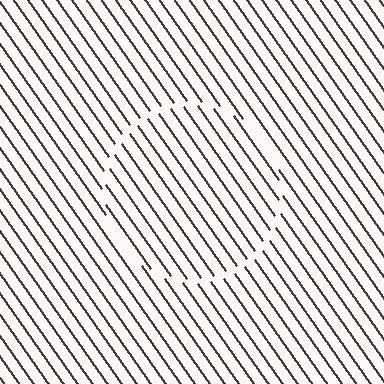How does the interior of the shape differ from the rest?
The interior of the shape contains the same grating, shifted by half a period — the contour is defined by the phase discontinuity where line-ends from the inner and outer gratings abut.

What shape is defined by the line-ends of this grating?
An illusory circle. The interior of the shape contains the same grating, shifted by half a period — the contour is defined by the phase discontinuity where line-ends from the inner and outer gratings abut.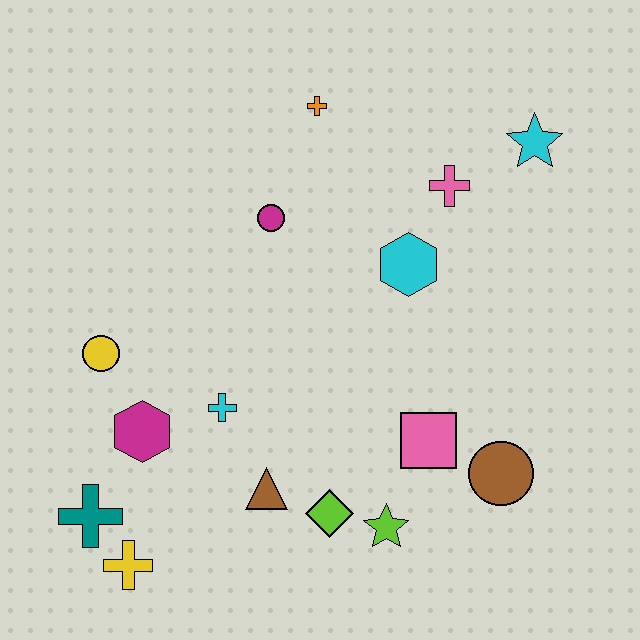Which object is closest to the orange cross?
The magenta circle is closest to the orange cross.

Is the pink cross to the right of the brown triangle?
Yes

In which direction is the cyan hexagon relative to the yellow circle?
The cyan hexagon is to the right of the yellow circle.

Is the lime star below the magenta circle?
Yes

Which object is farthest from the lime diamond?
The cyan star is farthest from the lime diamond.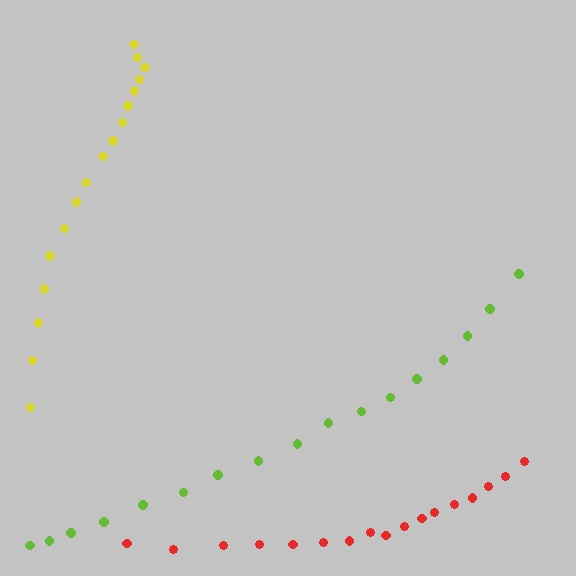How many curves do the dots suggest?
There are 3 distinct paths.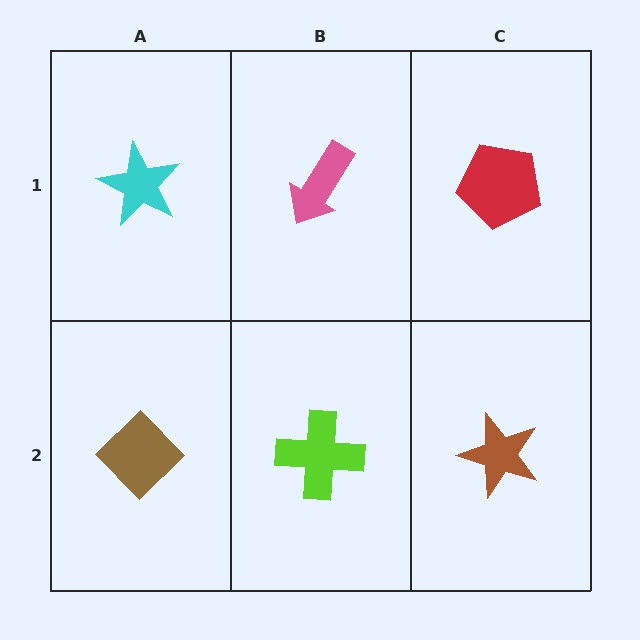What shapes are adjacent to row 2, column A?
A cyan star (row 1, column A), a lime cross (row 2, column B).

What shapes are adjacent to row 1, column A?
A brown diamond (row 2, column A), a pink arrow (row 1, column B).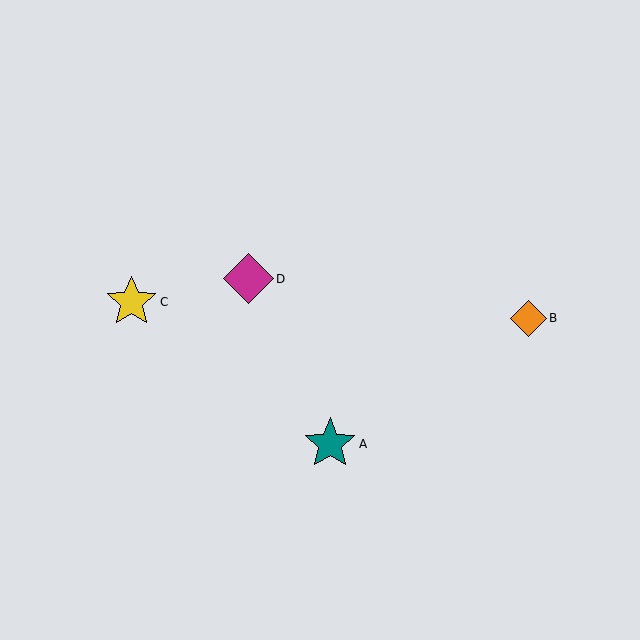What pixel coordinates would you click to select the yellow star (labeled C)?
Click at (132, 302) to select the yellow star C.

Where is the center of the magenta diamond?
The center of the magenta diamond is at (248, 279).